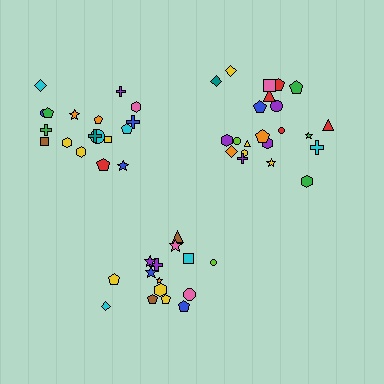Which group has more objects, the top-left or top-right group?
The top-right group.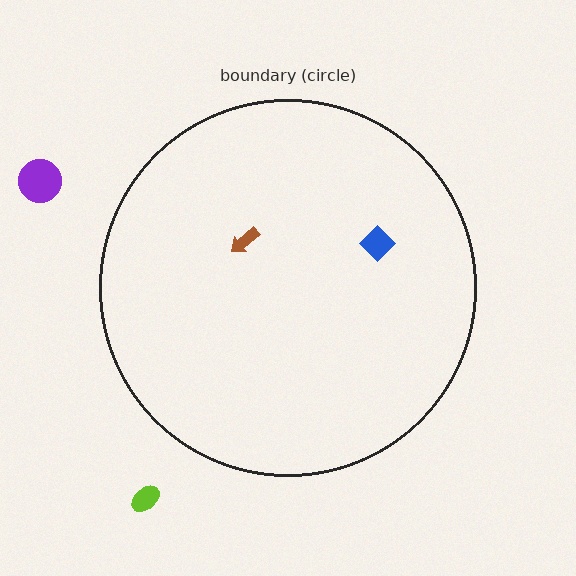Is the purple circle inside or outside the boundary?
Outside.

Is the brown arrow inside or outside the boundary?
Inside.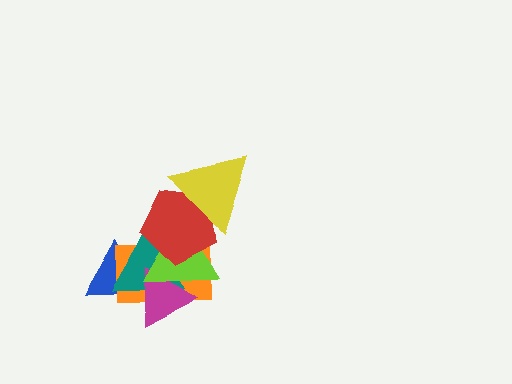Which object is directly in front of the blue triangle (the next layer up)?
The orange rectangle is directly in front of the blue triangle.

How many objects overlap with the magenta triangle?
4 objects overlap with the magenta triangle.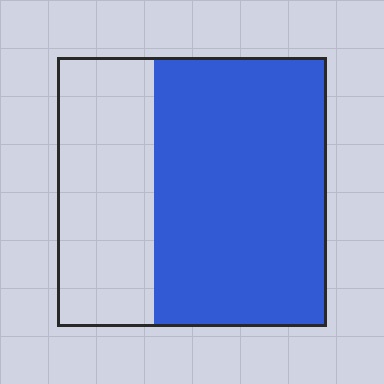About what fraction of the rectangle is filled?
About five eighths (5/8).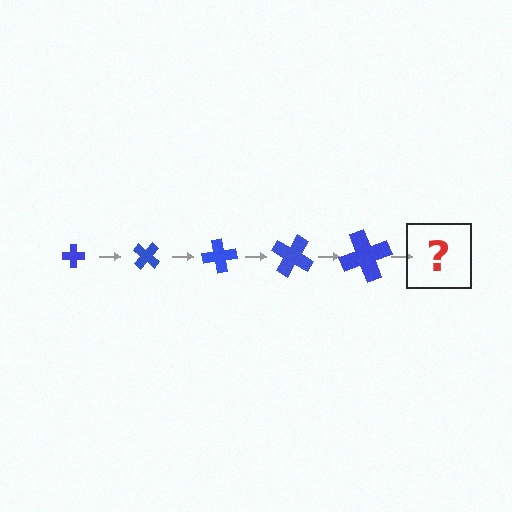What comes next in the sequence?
The next element should be a cross, larger than the previous one and rotated 200 degrees from the start.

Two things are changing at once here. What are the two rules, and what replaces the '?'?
The two rules are that the cross grows larger each step and it rotates 40 degrees each step. The '?' should be a cross, larger than the previous one and rotated 200 degrees from the start.